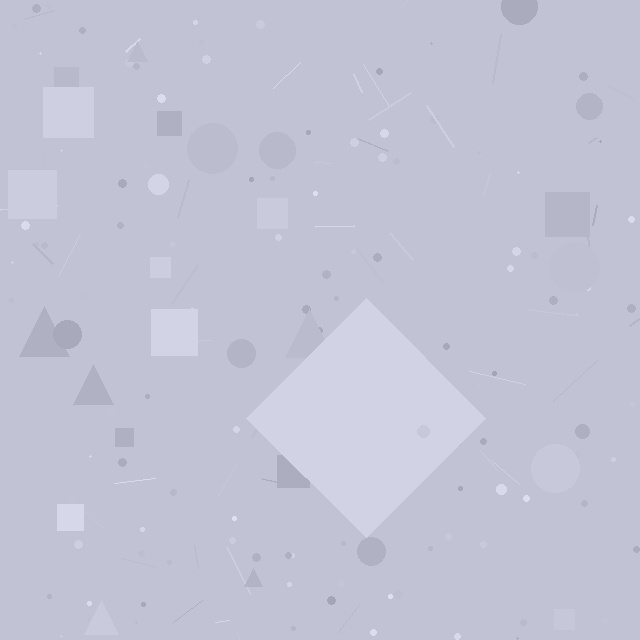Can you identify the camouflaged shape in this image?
The camouflaged shape is a diamond.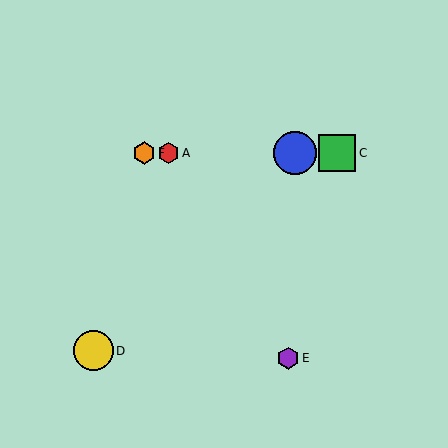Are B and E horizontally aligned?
No, B is at y≈153 and E is at y≈358.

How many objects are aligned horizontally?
4 objects (A, B, C, F) are aligned horizontally.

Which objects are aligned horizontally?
Objects A, B, C, F are aligned horizontally.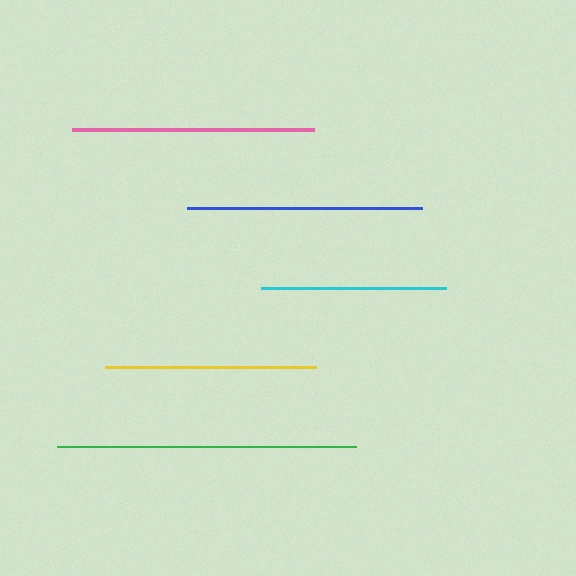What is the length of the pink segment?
The pink segment is approximately 242 pixels long.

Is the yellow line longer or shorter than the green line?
The green line is longer than the yellow line.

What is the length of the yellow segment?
The yellow segment is approximately 211 pixels long.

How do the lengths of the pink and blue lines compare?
The pink and blue lines are approximately the same length.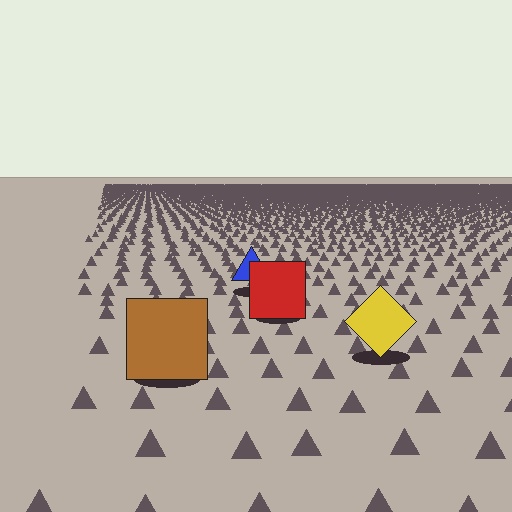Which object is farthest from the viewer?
The blue triangle is farthest from the viewer. It appears smaller and the ground texture around it is denser.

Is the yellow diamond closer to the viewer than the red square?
Yes. The yellow diamond is closer — you can tell from the texture gradient: the ground texture is coarser near it.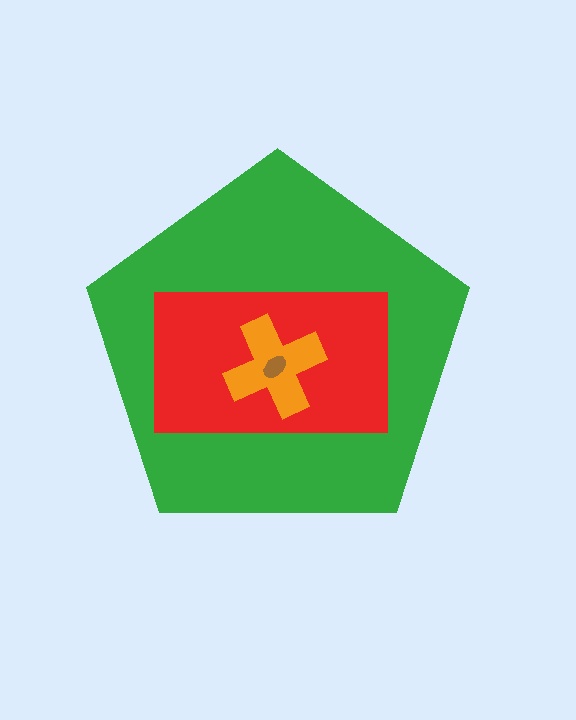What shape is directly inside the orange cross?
The brown ellipse.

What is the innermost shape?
The brown ellipse.